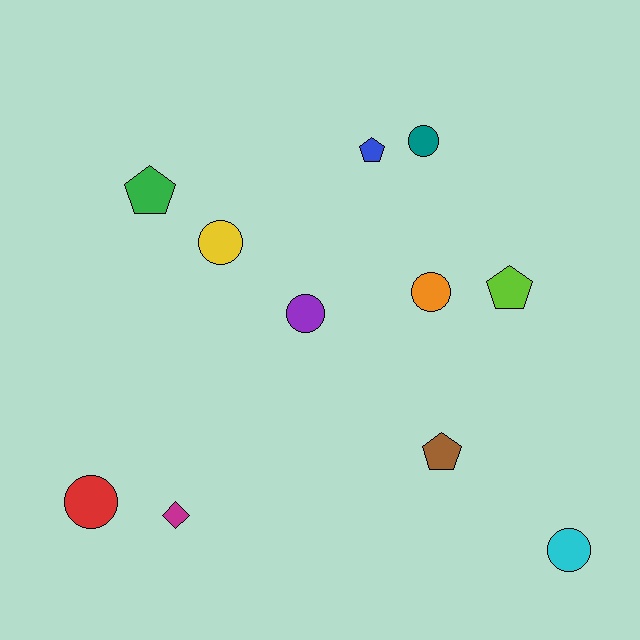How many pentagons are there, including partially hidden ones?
There are 4 pentagons.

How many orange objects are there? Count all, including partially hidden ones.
There is 1 orange object.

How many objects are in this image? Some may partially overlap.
There are 11 objects.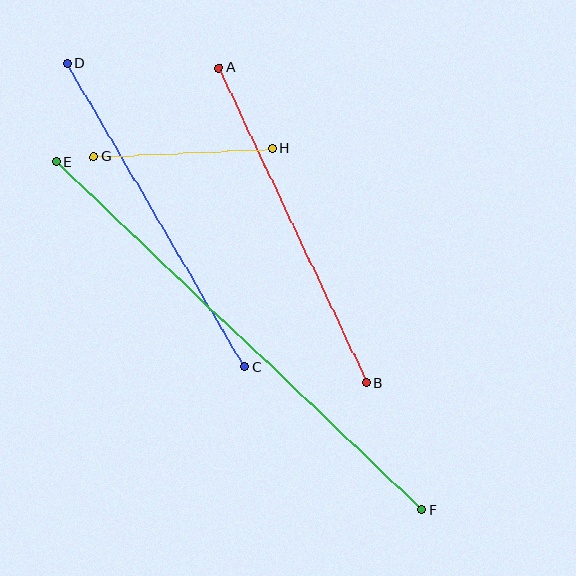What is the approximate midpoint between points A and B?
The midpoint is at approximately (293, 225) pixels.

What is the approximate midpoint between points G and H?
The midpoint is at approximately (183, 153) pixels.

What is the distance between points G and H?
The distance is approximately 179 pixels.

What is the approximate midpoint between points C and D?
The midpoint is at approximately (156, 215) pixels.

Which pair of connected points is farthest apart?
Points E and F are farthest apart.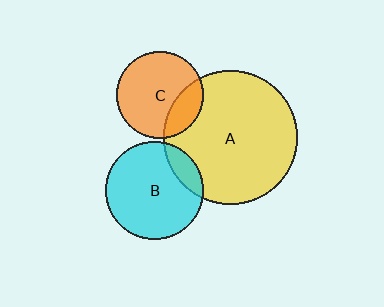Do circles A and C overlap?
Yes.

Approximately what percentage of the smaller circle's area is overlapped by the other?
Approximately 25%.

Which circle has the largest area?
Circle A (yellow).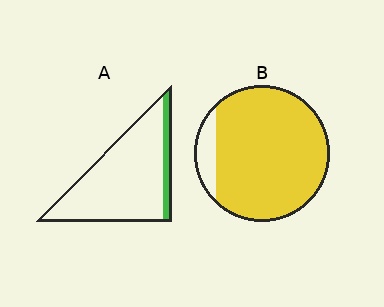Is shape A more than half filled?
No.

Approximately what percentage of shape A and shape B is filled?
A is approximately 15% and B is approximately 90%.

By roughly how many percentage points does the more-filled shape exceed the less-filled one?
By roughly 75 percentage points (B over A).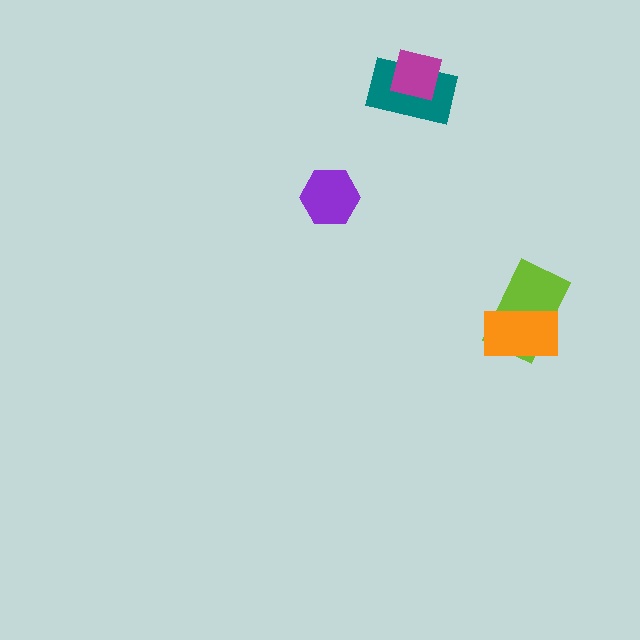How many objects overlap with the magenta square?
1 object overlaps with the magenta square.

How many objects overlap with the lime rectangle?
1 object overlaps with the lime rectangle.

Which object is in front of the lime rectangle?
The orange rectangle is in front of the lime rectangle.